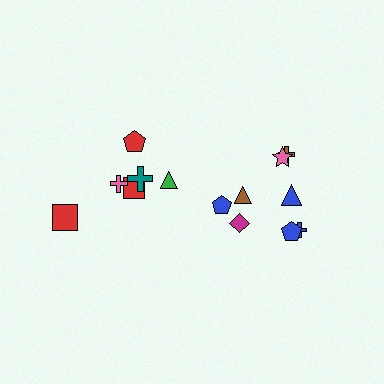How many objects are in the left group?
There are 6 objects.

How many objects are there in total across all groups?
There are 14 objects.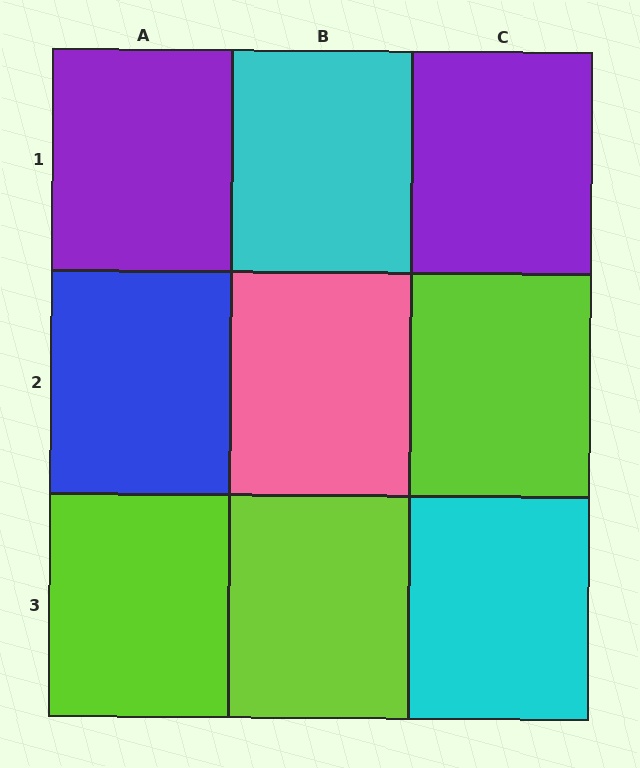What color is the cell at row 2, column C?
Lime.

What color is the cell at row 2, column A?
Blue.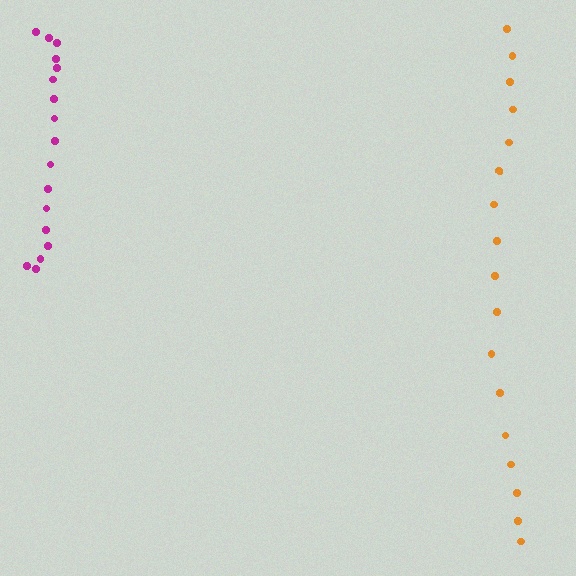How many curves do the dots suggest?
There are 2 distinct paths.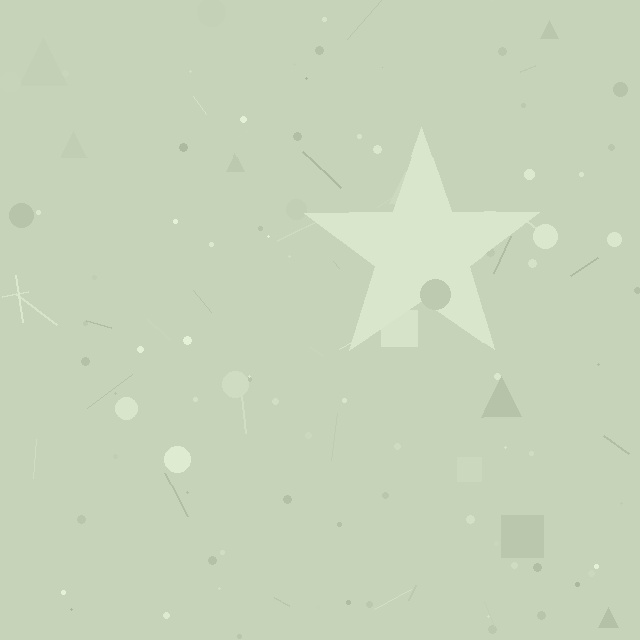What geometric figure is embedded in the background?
A star is embedded in the background.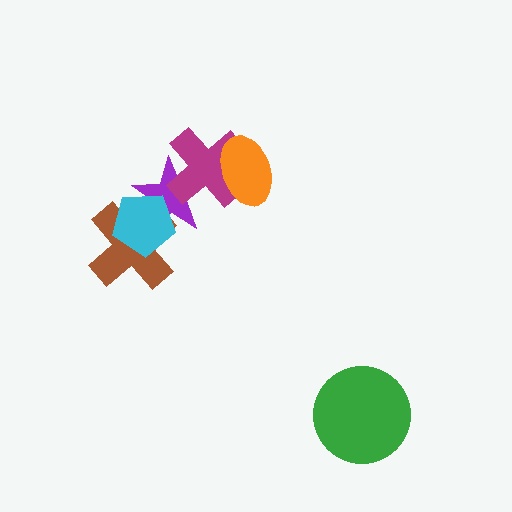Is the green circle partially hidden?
No, no other shape covers it.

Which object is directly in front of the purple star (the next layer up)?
The magenta cross is directly in front of the purple star.